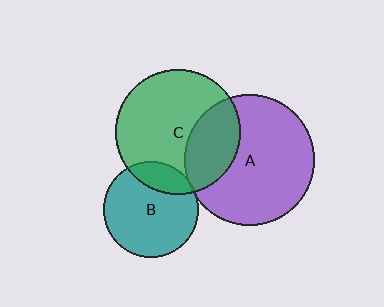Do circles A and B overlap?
Yes.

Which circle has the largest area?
Circle A (purple).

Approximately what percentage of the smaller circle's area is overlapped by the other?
Approximately 5%.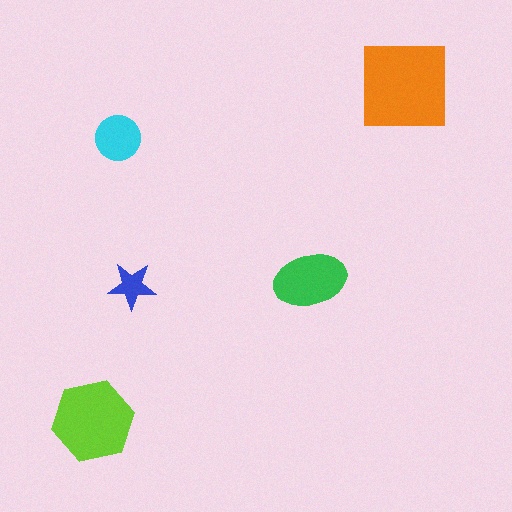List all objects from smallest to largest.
The blue star, the cyan circle, the green ellipse, the lime hexagon, the orange square.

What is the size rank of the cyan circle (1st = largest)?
4th.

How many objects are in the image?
There are 5 objects in the image.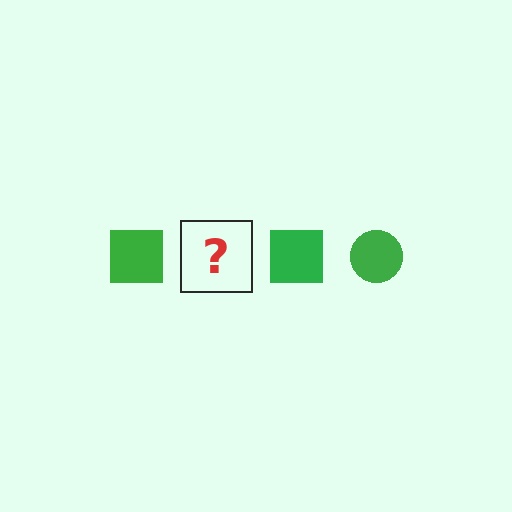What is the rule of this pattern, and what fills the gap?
The rule is that the pattern cycles through square, circle shapes in green. The gap should be filled with a green circle.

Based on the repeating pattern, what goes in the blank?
The blank should be a green circle.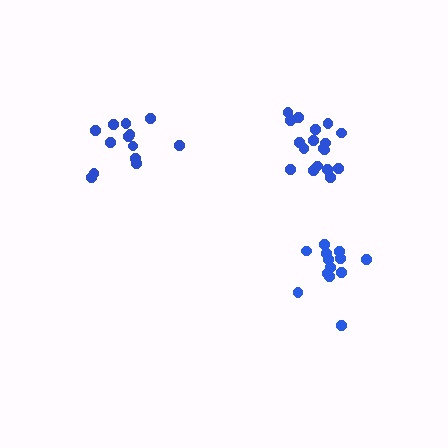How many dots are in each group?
Group 1: 13 dots, Group 2: 13 dots, Group 3: 18 dots (44 total).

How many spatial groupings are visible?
There are 3 spatial groupings.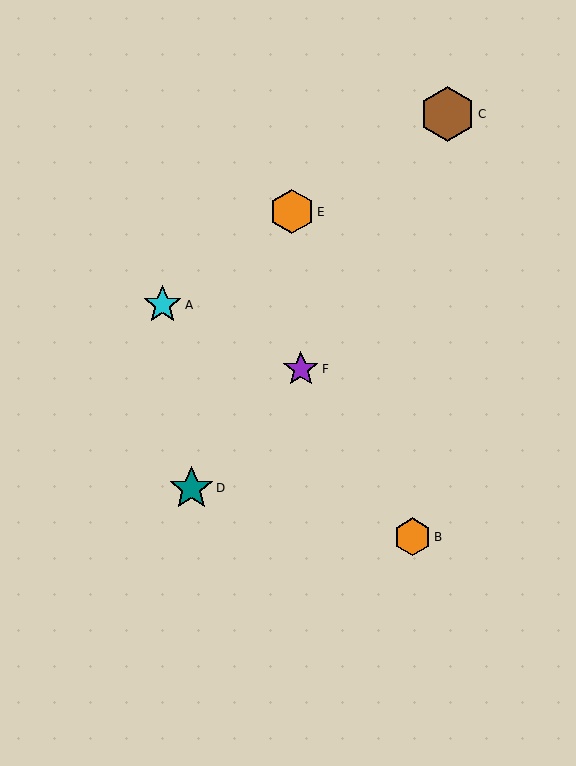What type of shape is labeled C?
Shape C is a brown hexagon.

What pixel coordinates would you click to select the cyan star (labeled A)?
Click at (162, 305) to select the cyan star A.